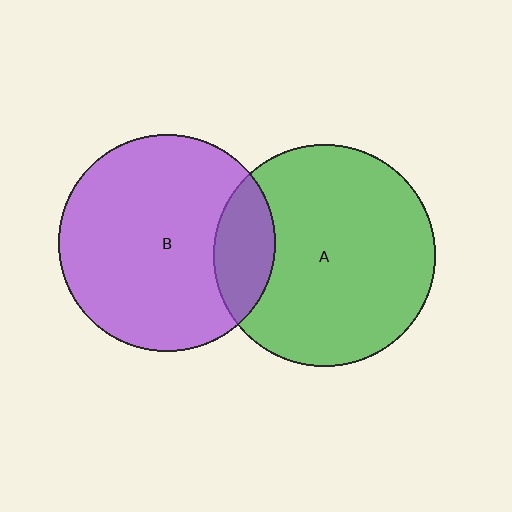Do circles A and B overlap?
Yes.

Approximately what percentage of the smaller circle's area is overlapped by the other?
Approximately 20%.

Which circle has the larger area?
Circle A (green).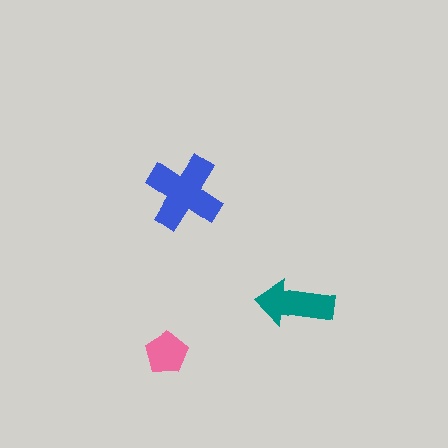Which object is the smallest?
The pink pentagon.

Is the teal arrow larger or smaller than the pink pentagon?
Larger.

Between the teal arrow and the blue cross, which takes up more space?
The blue cross.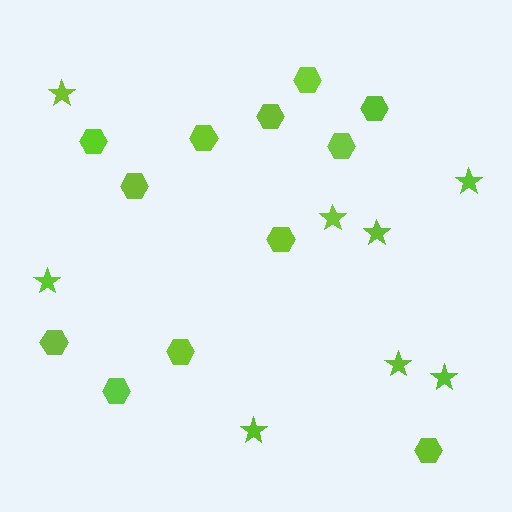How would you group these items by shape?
There are 2 groups: one group of stars (8) and one group of hexagons (12).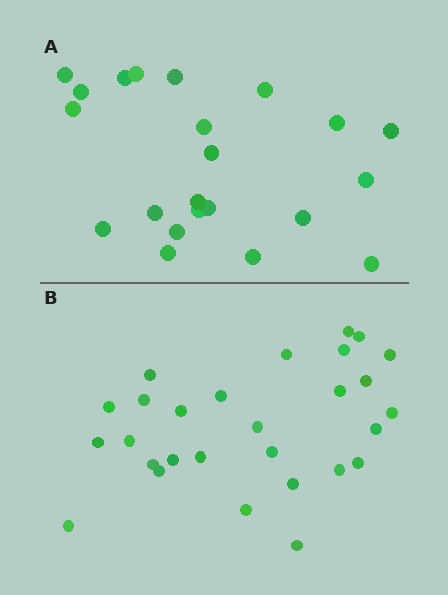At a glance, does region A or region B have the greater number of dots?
Region B (the bottom region) has more dots.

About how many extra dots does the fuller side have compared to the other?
Region B has about 6 more dots than region A.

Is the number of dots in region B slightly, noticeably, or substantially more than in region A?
Region B has noticeably more, but not dramatically so. The ratio is roughly 1.3 to 1.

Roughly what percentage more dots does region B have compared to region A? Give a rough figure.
About 25% more.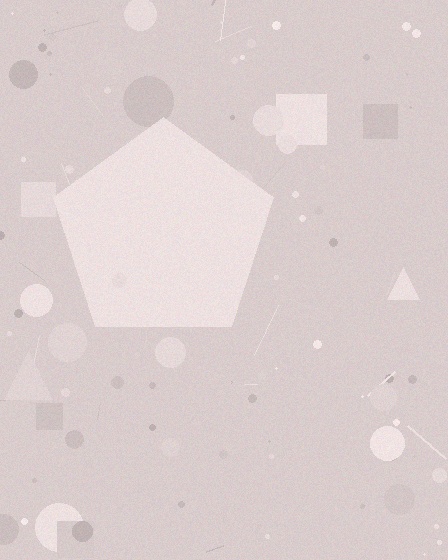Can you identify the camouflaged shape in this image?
The camouflaged shape is a pentagon.